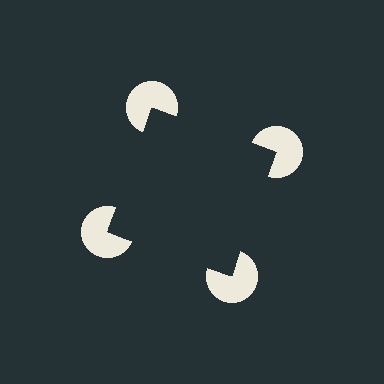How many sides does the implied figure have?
4 sides.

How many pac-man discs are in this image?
There are 4 — one at each vertex of the illusory square.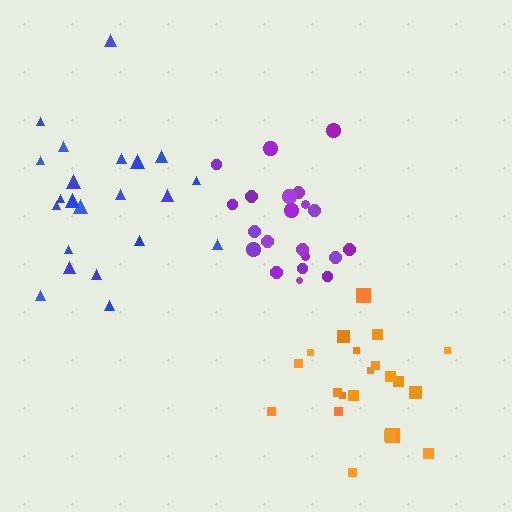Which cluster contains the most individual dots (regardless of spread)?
Blue (22).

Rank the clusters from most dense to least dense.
orange, blue, purple.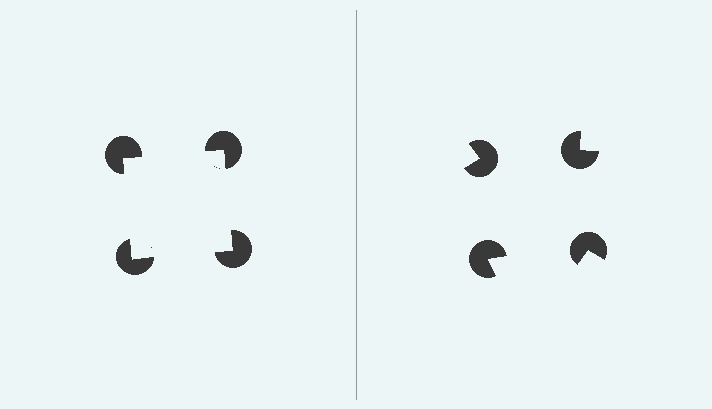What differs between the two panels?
The pac-man discs are positioned identically on both sides; only the wedge orientations differ. On the left they align to a square; on the right they are misaligned.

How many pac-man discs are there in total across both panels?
8 — 4 on each side.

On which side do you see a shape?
An illusory square appears on the left side. On the right side the wedge cuts are rotated, so no coherent shape forms.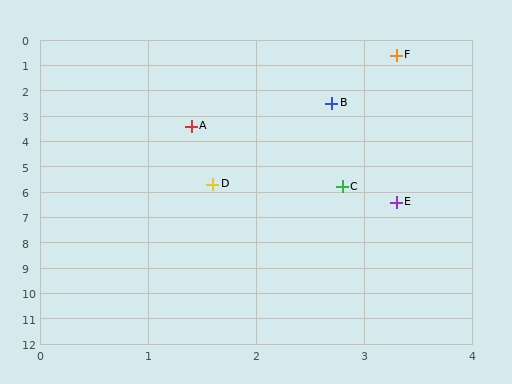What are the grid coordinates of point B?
Point B is at approximately (2.7, 2.5).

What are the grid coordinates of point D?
Point D is at approximately (1.6, 5.7).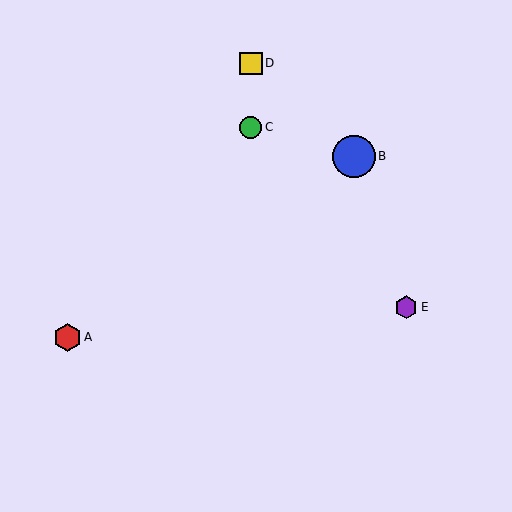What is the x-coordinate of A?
Object A is at x≈67.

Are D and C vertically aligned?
Yes, both are at x≈251.